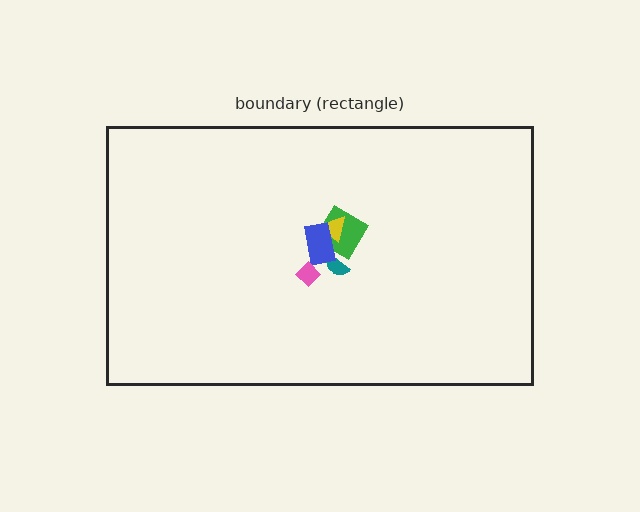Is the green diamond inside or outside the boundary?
Inside.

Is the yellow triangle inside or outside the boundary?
Inside.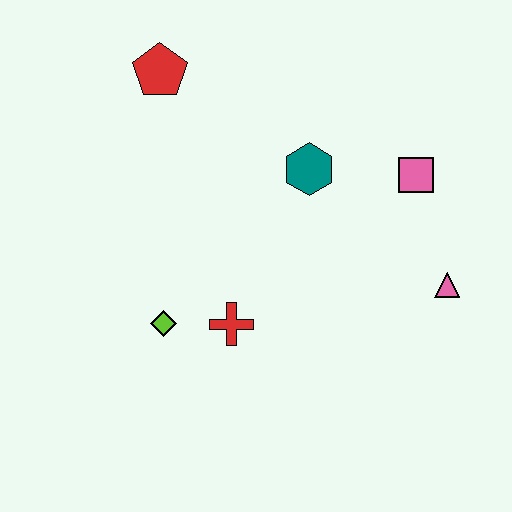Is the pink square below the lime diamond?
No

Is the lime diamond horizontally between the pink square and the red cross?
No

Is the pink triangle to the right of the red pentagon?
Yes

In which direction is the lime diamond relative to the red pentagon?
The lime diamond is below the red pentagon.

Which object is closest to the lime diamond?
The red cross is closest to the lime diamond.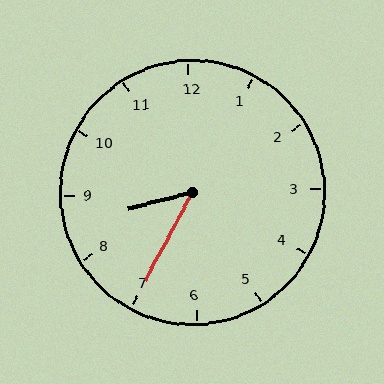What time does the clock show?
8:35.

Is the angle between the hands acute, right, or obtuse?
It is acute.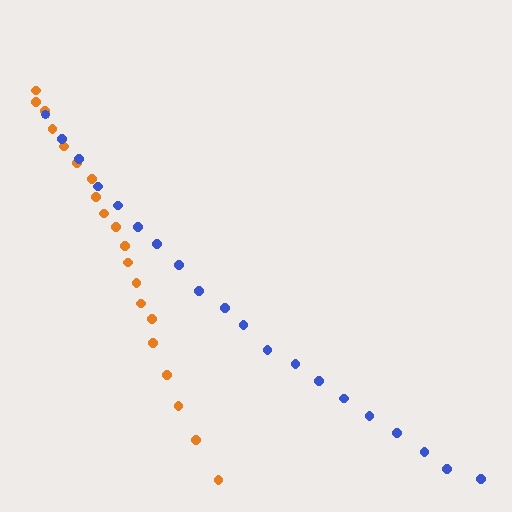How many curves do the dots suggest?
There are 2 distinct paths.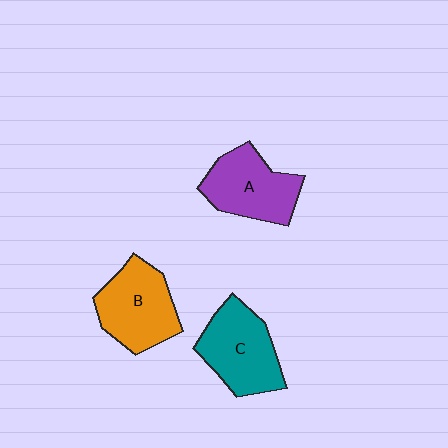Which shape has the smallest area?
Shape A (purple).